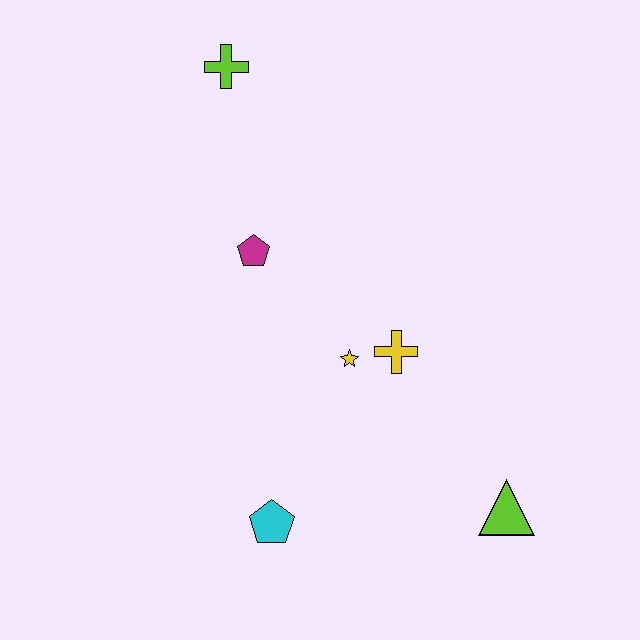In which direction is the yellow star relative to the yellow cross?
The yellow star is to the left of the yellow cross.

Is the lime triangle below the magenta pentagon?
Yes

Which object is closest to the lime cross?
The magenta pentagon is closest to the lime cross.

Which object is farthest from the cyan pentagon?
The lime cross is farthest from the cyan pentagon.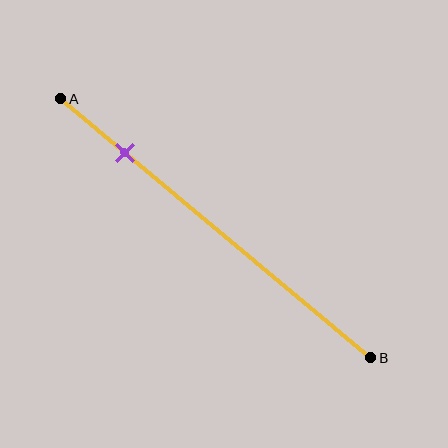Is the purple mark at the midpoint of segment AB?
No, the mark is at about 20% from A, not at the 50% midpoint.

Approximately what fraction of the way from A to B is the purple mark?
The purple mark is approximately 20% of the way from A to B.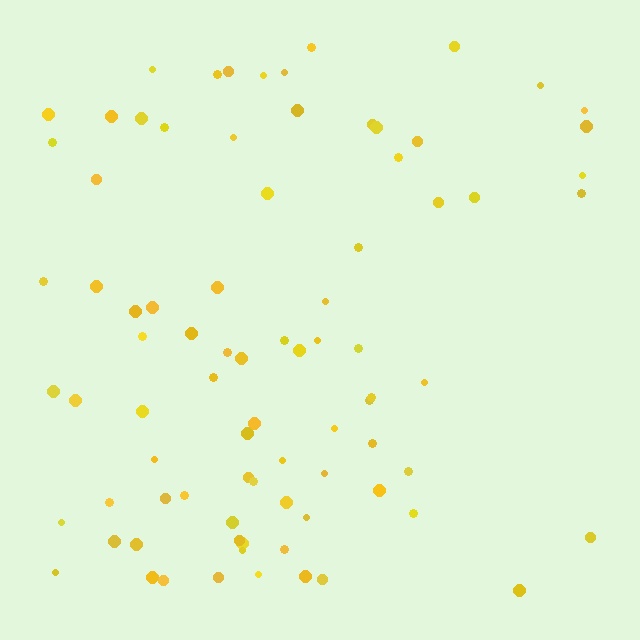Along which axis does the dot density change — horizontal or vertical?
Horizontal.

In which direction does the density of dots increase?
From right to left, with the left side densest.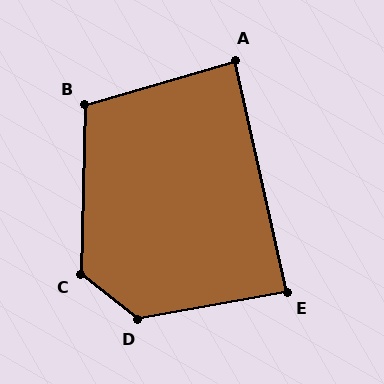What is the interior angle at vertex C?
Approximately 127 degrees (obtuse).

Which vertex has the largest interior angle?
D, at approximately 132 degrees.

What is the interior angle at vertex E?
Approximately 88 degrees (approximately right).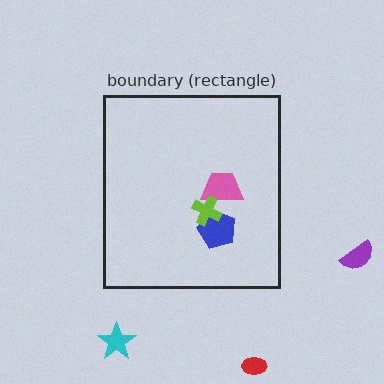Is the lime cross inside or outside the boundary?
Inside.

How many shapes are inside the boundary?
3 inside, 3 outside.